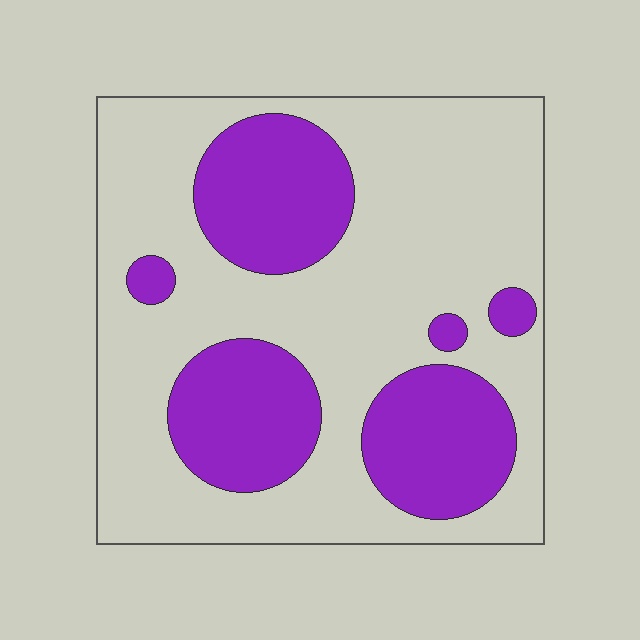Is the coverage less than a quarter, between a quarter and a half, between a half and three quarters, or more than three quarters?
Between a quarter and a half.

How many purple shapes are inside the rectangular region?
6.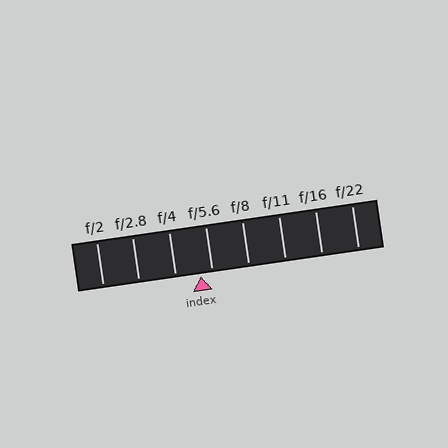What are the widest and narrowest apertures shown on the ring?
The widest aperture shown is f/2 and the narrowest is f/22.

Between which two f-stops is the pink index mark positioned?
The index mark is between f/4 and f/5.6.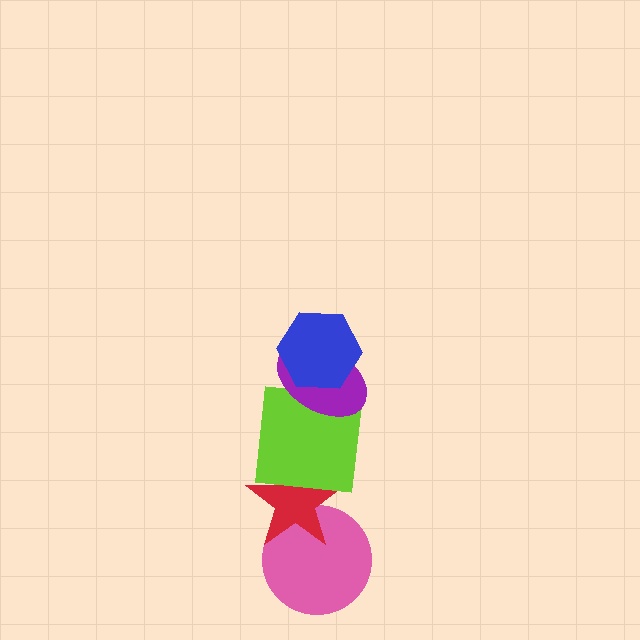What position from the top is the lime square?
The lime square is 3rd from the top.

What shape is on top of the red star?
The lime square is on top of the red star.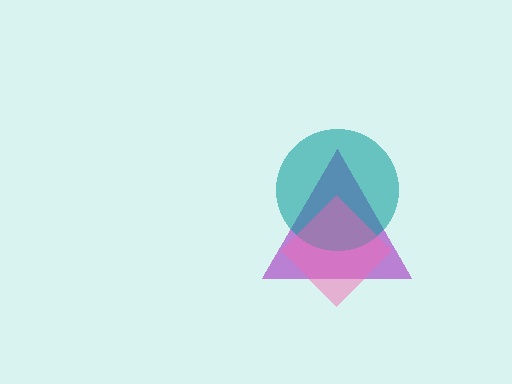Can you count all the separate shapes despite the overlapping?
Yes, there are 3 separate shapes.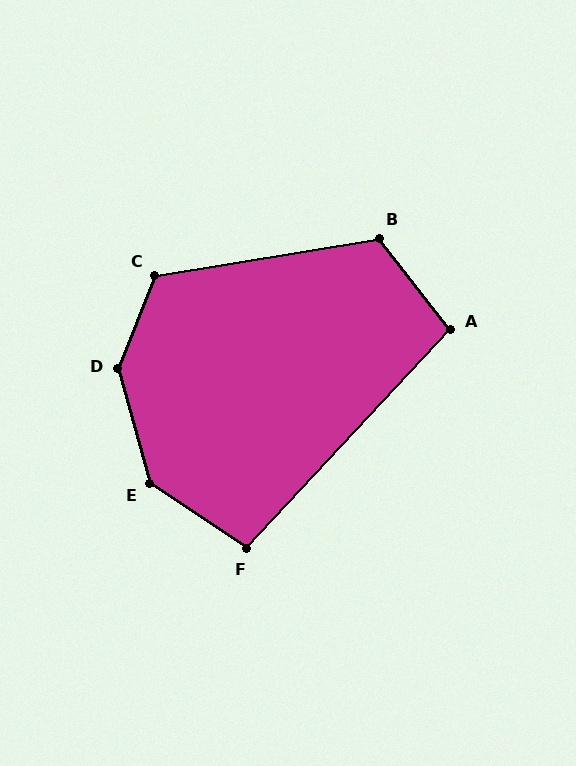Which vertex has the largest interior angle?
D, at approximately 143 degrees.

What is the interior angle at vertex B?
Approximately 119 degrees (obtuse).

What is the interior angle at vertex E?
Approximately 140 degrees (obtuse).